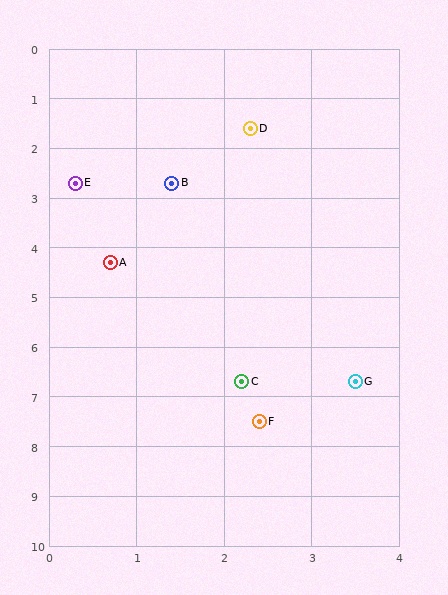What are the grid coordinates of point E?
Point E is at approximately (0.3, 2.7).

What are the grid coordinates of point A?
Point A is at approximately (0.7, 4.3).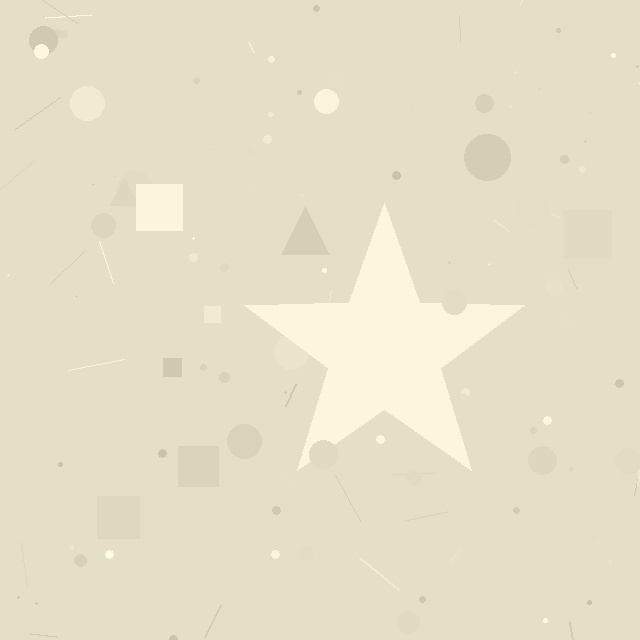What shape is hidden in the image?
A star is hidden in the image.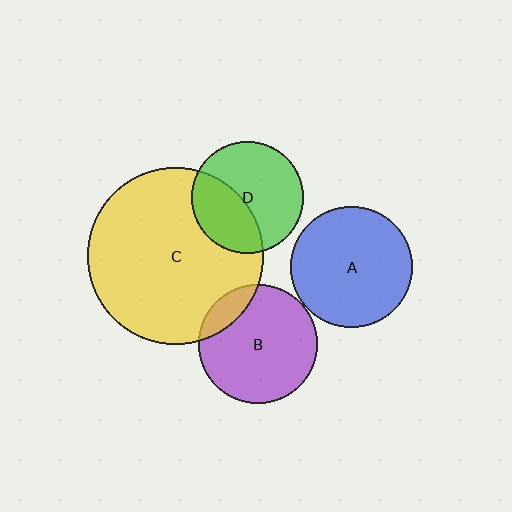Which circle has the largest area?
Circle C (yellow).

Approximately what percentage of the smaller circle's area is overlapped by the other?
Approximately 15%.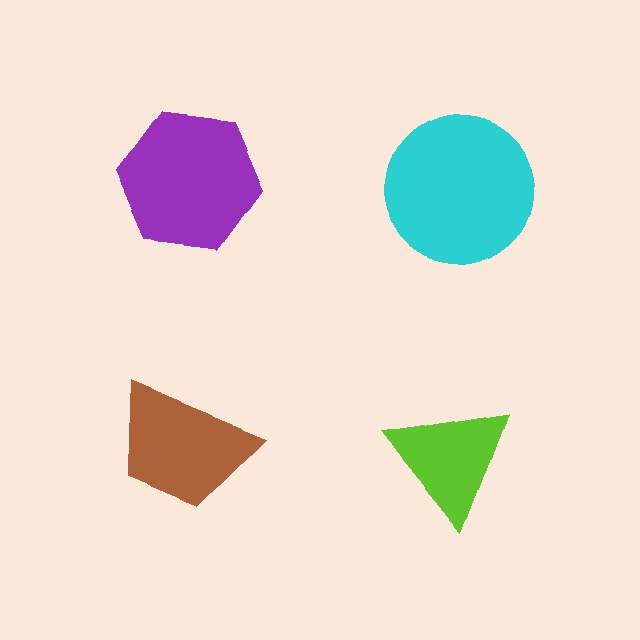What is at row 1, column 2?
A cyan circle.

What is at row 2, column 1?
A brown trapezoid.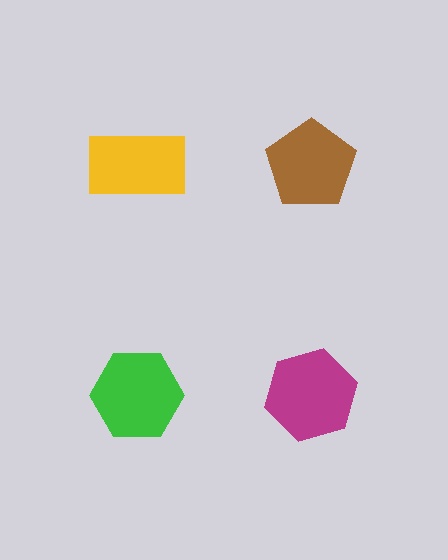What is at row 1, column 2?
A brown pentagon.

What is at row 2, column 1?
A green hexagon.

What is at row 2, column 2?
A magenta hexagon.